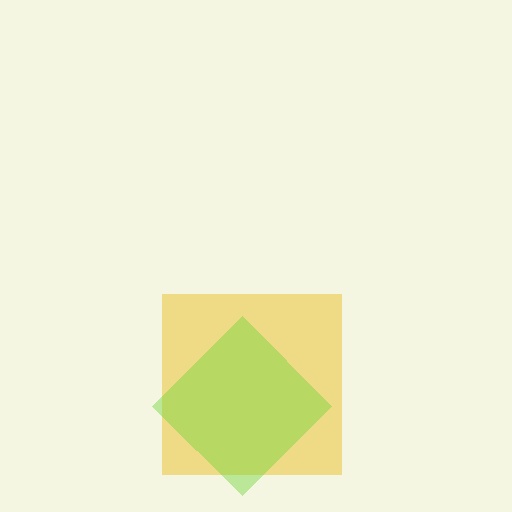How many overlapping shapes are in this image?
There are 2 overlapping shapes in the image.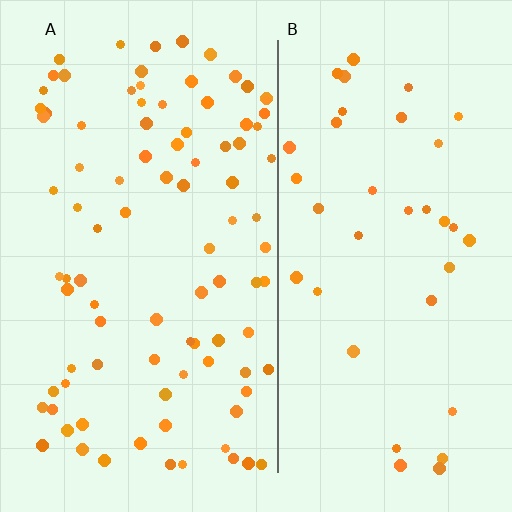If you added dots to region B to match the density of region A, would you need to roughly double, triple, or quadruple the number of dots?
Approximately triple.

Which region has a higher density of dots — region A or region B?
A (the left).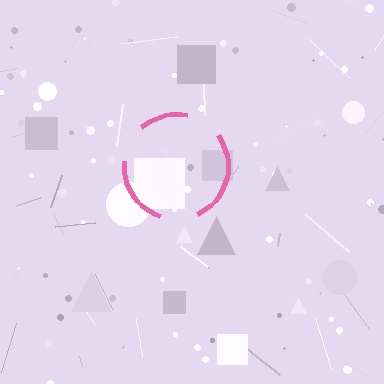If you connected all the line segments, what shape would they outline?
They would outline a circle.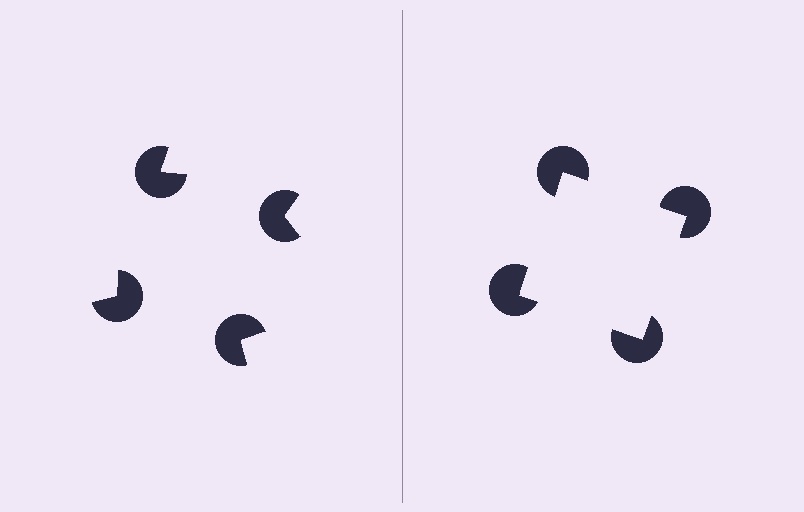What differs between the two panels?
The pac-man discs are positioned identically on both sides; only the wedge orientations differ. On the right they align to a square; on the left they are misaligned.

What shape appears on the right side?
An illusory square.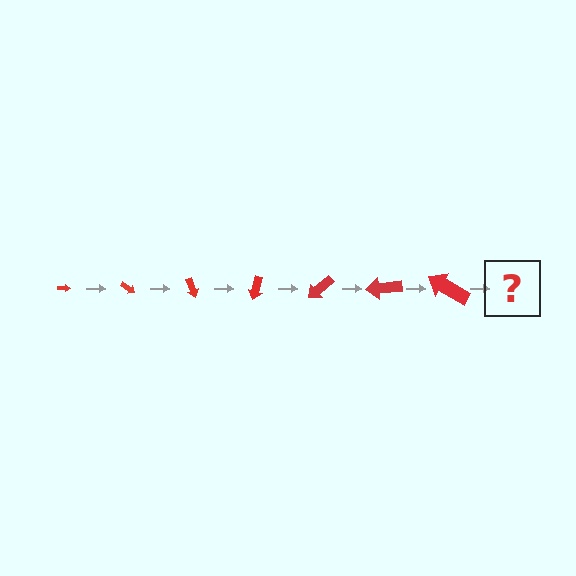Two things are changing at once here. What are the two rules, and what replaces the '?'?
The two rules are that the arrow grows larger each step and it rotates 35 degrees each step. The '?' should be an arrow, larger than the previous one and rotated 245 degrees from the start.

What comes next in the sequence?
The next element should be an arrow, larger than the previous one and rotated 245 degrees from the start.